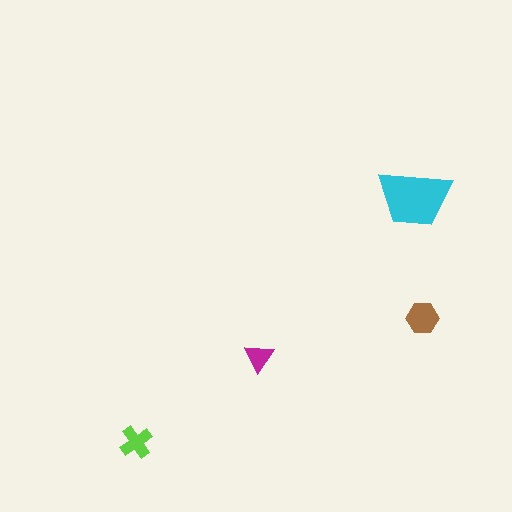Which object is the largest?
The cyan trapezoid.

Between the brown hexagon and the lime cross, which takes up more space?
The brown hexagon.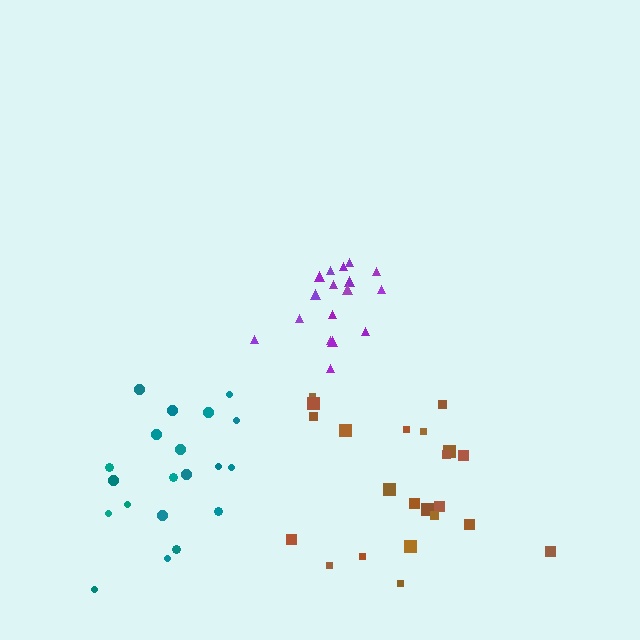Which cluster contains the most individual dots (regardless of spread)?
Brown (22).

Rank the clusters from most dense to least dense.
purple, brown, teal.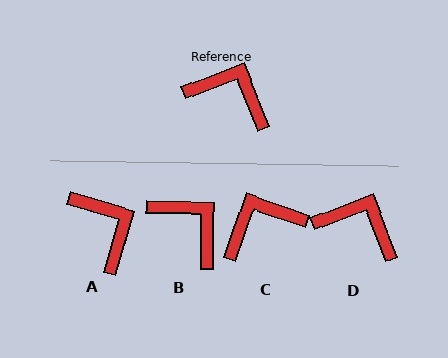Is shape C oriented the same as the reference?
No, it is off by about 50 degrees.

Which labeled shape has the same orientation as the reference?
D.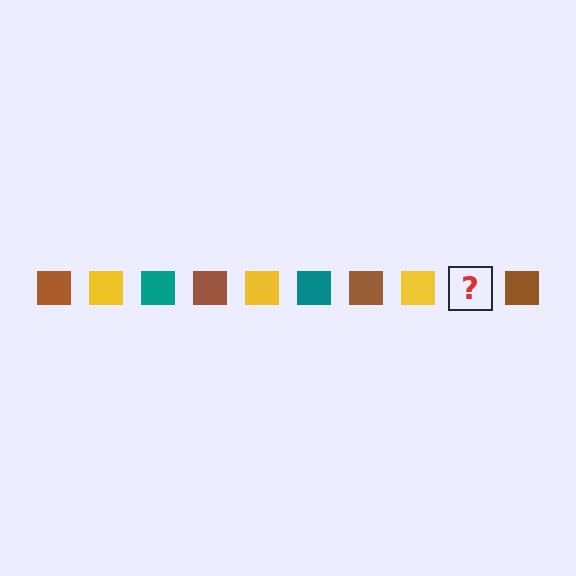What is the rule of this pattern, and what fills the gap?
The rule is that the pattern cycles through brown, yellow, teal squares. The gap should be filled with a teal square.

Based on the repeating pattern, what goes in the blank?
The blank should be a teal square.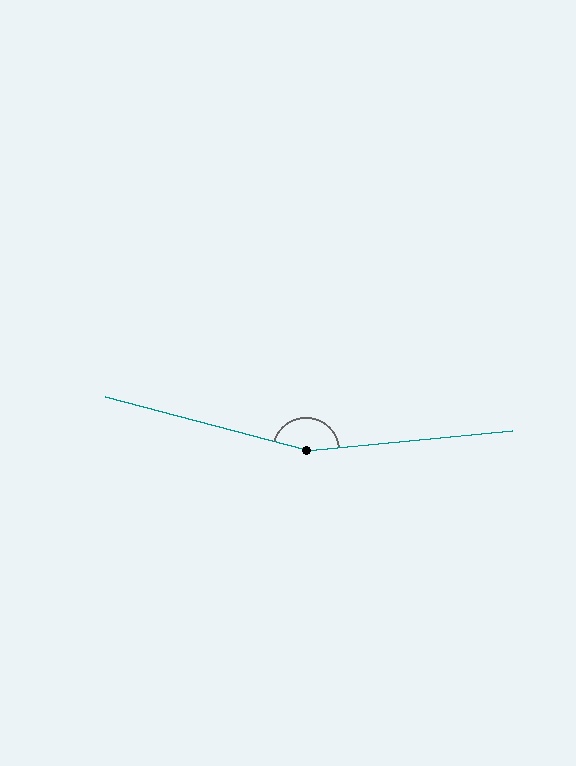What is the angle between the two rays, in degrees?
Approximately 160 degrees.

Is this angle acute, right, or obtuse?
It is obtuse.